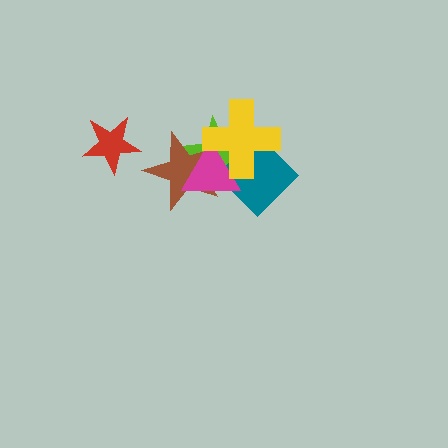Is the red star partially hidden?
No, no other shape covers it.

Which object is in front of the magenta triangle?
The yellow cross is in front of the magenta triangle.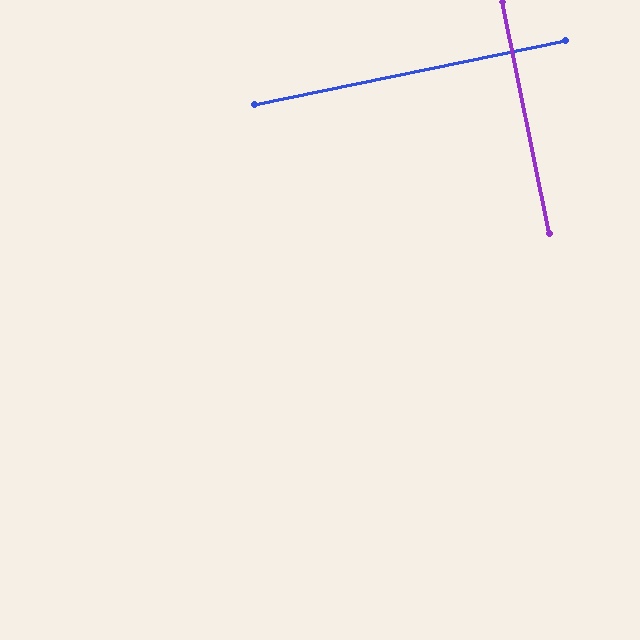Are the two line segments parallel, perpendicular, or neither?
Perpendicular — they meet at approximately 90°.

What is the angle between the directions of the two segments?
Approximately 90 degrees.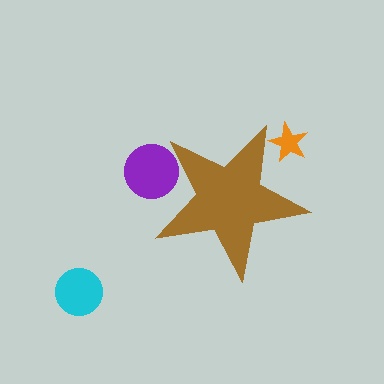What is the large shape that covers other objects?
A brown star.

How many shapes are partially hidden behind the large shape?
2 shapes are partially hidden.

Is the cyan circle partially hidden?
No, the cyan circle is fully visible.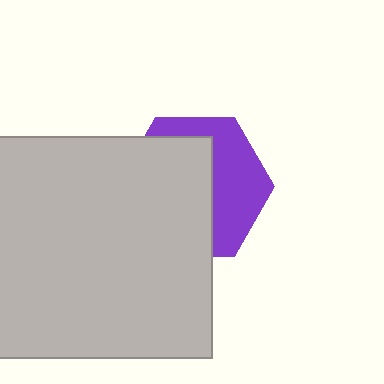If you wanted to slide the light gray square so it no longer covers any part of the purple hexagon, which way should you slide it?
Slide it left — that is the most direct way to separate the two shapes.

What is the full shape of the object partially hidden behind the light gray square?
The partially hidden object is a purple hexagon.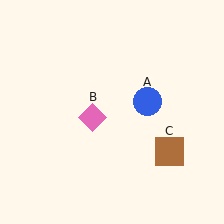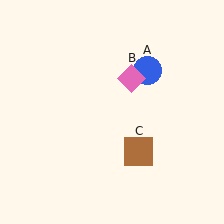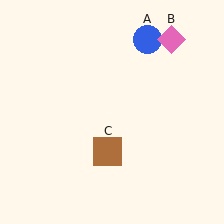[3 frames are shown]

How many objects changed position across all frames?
3 objects changed position: blue circle (object A), pink diamond (object B), brown square (object C).